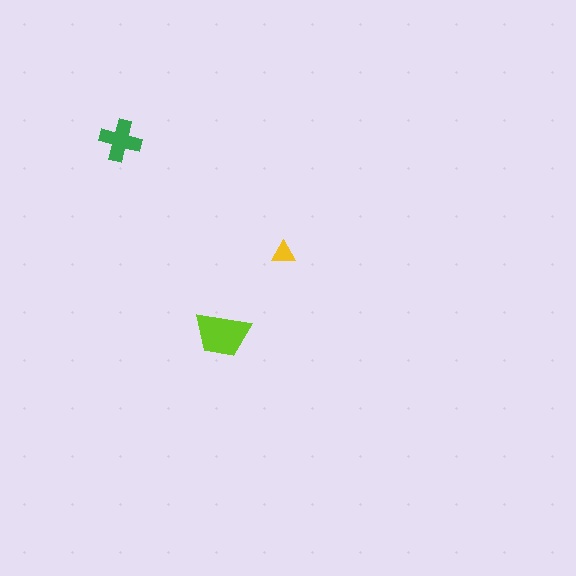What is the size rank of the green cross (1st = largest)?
2nd.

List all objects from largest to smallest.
The lime trapezoid, the green cross, the yellow triangle.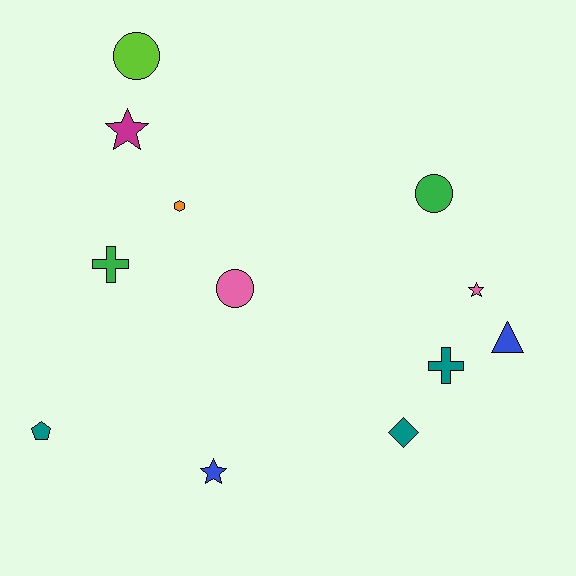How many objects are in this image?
There are 12 objects.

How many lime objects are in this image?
There is 1 lime object.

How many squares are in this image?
There are no squares.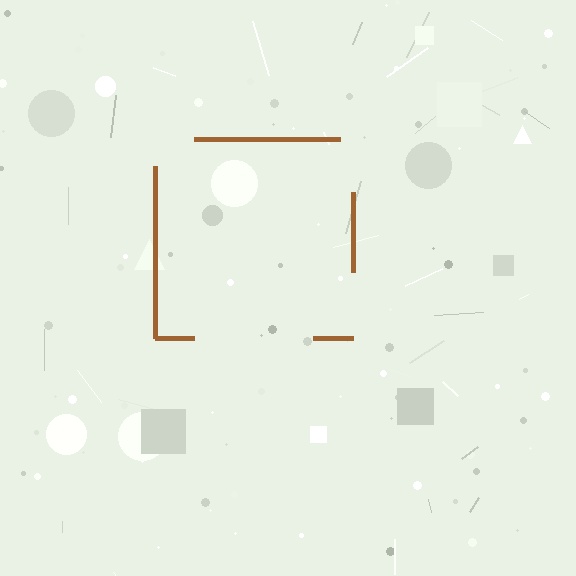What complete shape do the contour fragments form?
The contour fragments form a square.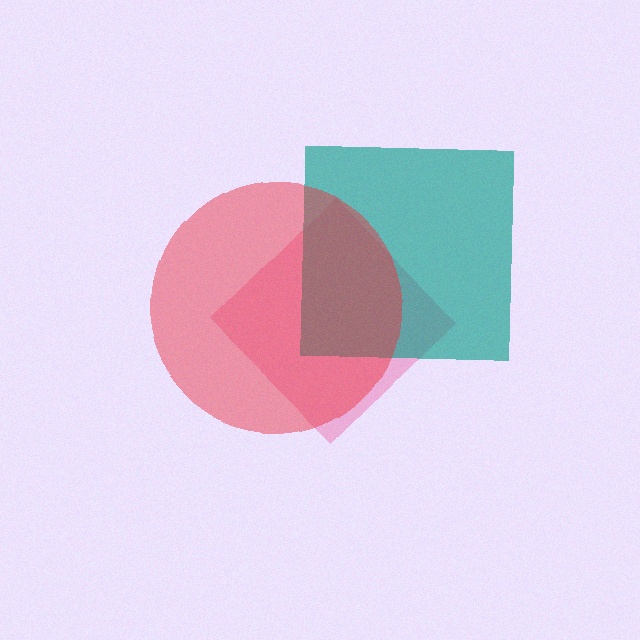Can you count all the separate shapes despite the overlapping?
Yes, there are 3 separate shapes.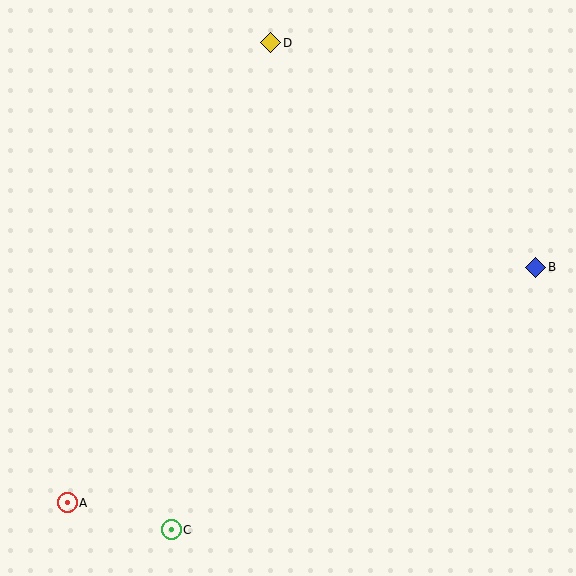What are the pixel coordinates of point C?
Point C is at (171, 530).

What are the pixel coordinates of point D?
Point D is at (271, 43).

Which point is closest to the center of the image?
Point D at (271, 43) is closest to the center.